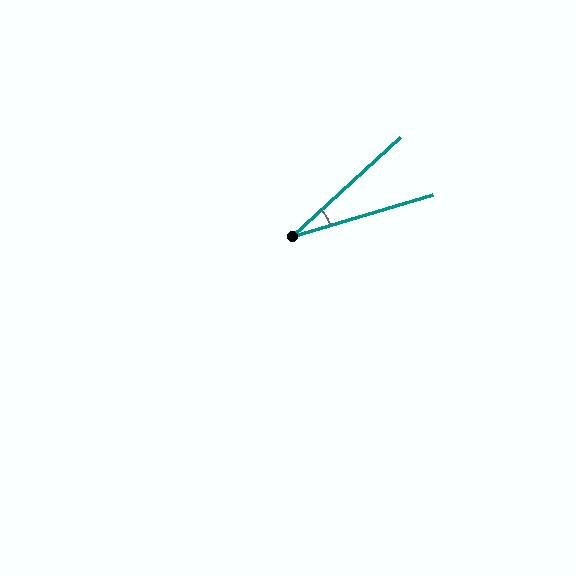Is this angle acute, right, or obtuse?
It is acute.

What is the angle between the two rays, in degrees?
Approximately 26 degrees.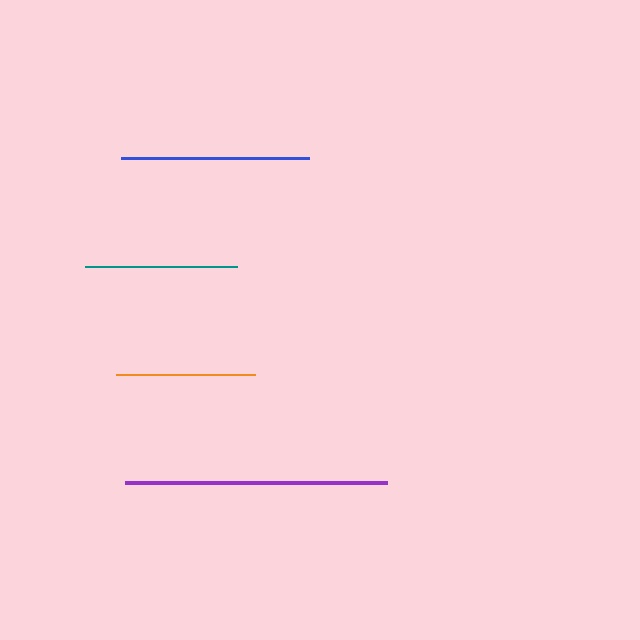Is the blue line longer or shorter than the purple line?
The purple line is longer than the blue line.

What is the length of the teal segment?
The teal segment is approximately 153 pixels long.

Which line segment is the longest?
The purple line is the longest at approximately 262 pixels.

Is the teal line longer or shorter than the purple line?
The purple line is longer than the teal line.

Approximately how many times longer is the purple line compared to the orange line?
The purple line is approximately 1.9 times the length of the orange line.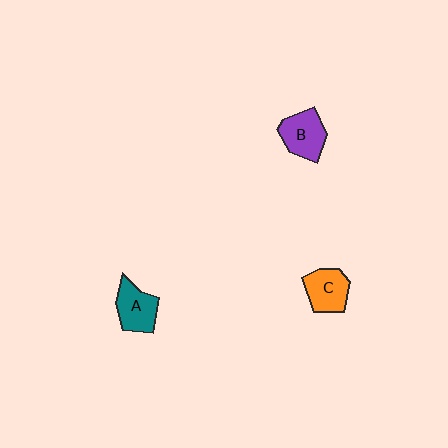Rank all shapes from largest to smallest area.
From largest to smallest: B (purple), A (teal), C (orange).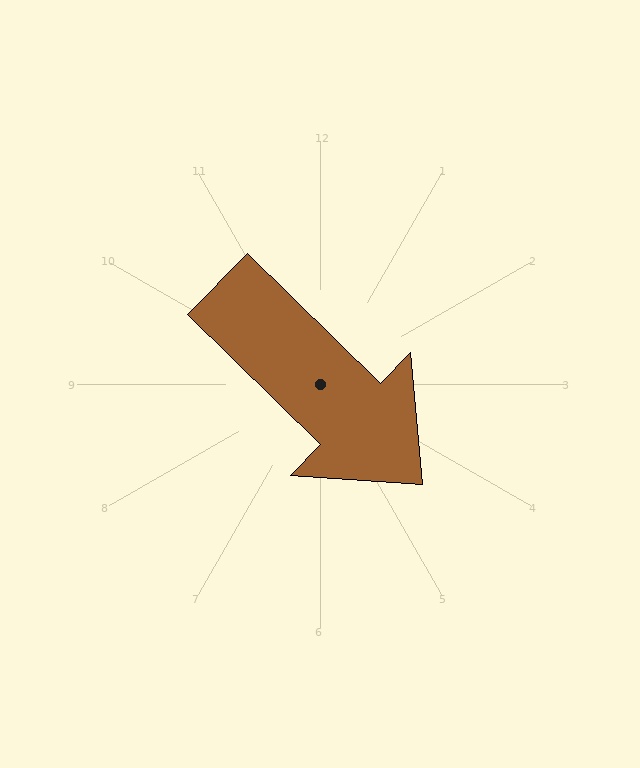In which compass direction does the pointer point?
Southeast.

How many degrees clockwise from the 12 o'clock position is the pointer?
Approximately 134 degrees.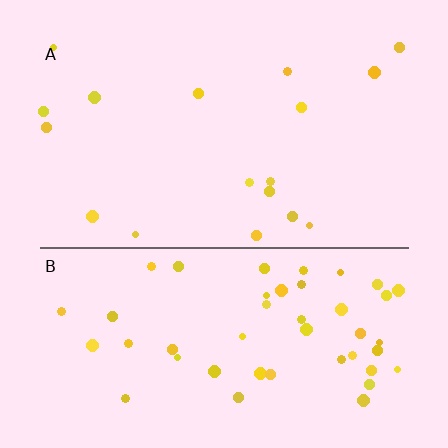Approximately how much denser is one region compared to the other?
Approximately 2.7× — region B over region A.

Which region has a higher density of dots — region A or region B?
B (the bottom).